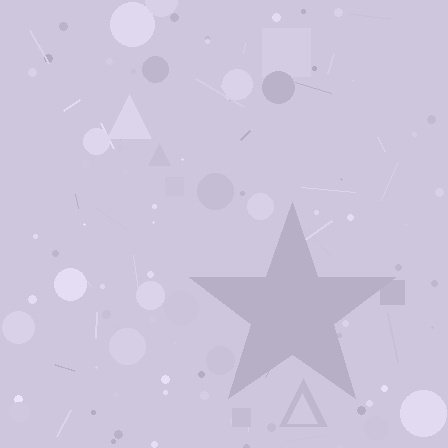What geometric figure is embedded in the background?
A star is embedded in the background.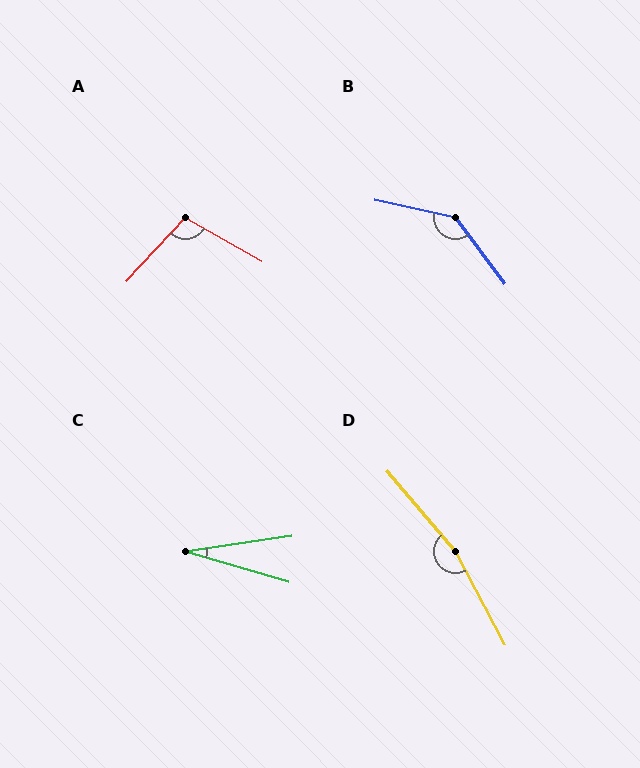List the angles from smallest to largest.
C (25°), A (103°), B (139°), D (167°).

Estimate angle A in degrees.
Approximately 103 degrees.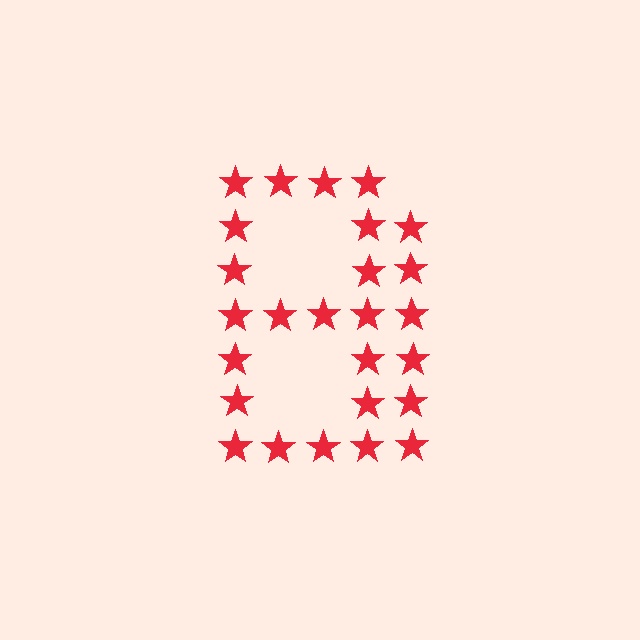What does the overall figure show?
The overall figure shows the letter B.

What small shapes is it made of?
It is made of small stars.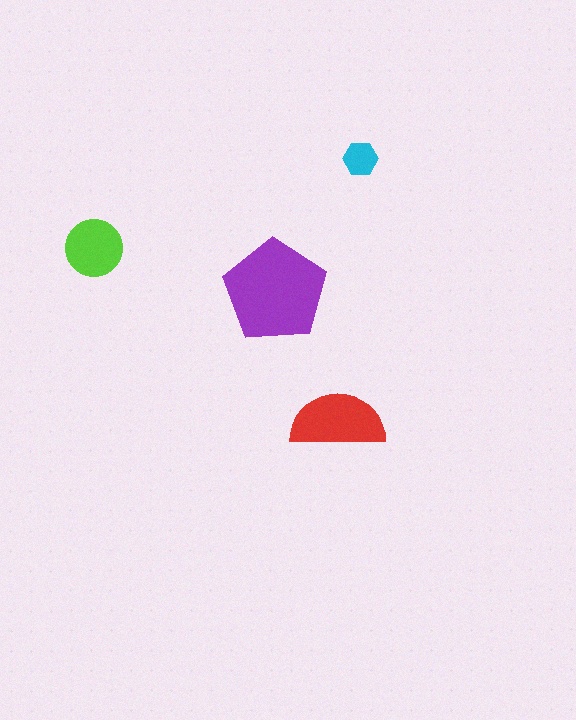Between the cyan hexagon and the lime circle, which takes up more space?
The lime circle.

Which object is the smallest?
The cyan hexagon.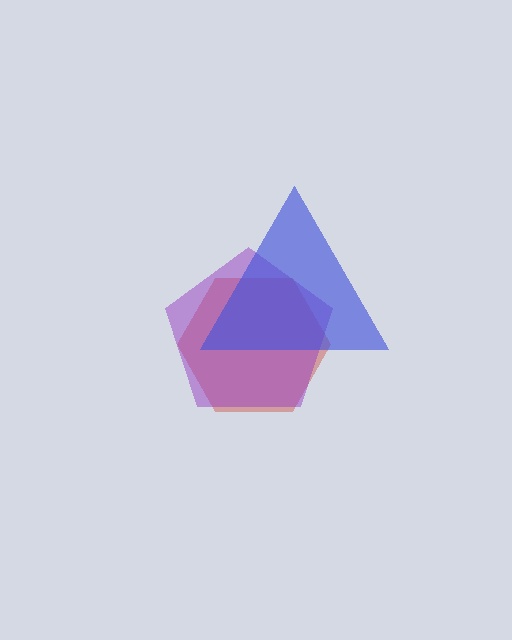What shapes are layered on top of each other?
The layered shapes are: a red hexagon, a purple pentagon, a blue triangle.